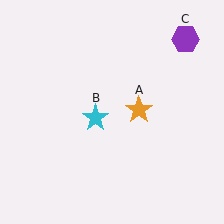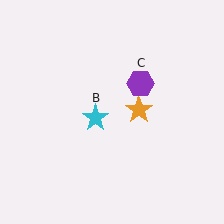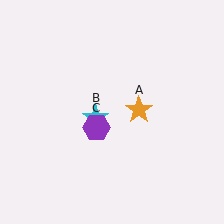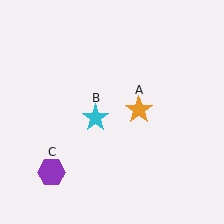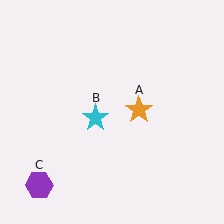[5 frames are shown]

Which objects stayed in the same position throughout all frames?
Orange star (object A) and cyan star (object B) remained stationary.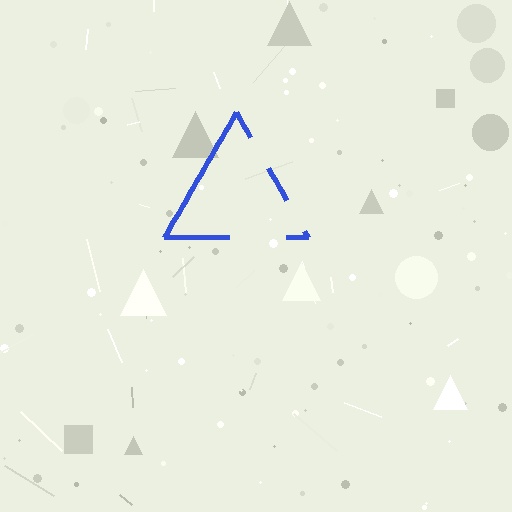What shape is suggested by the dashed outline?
The dashed outline suggests a triangle.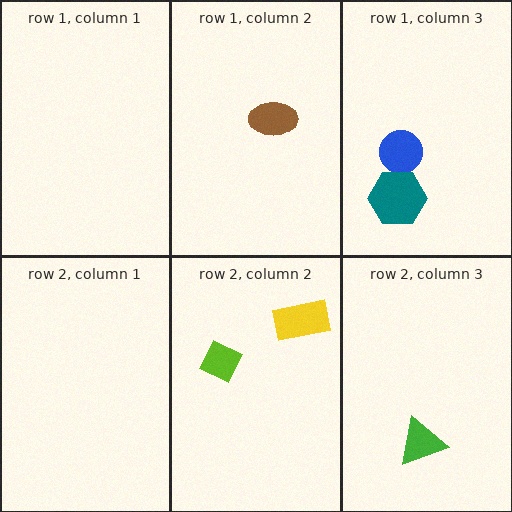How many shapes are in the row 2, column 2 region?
2.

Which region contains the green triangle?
The row 2, column 3 region.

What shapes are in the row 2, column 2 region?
The yellow rectangle, the lime diamond.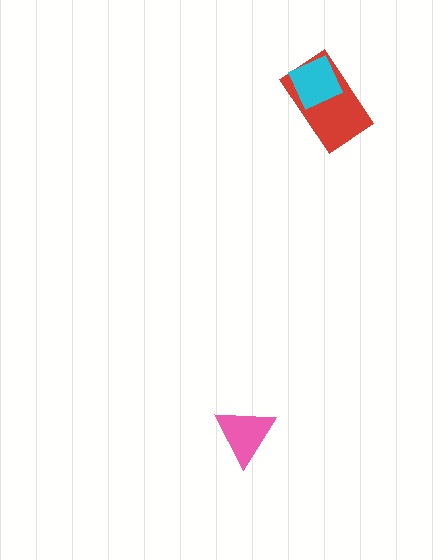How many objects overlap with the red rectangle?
1 object overlaps with the red rectangle.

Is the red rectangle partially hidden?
Yes, it is partially covered by another shape.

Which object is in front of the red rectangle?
The cyan diamond is in front of the red rectangle.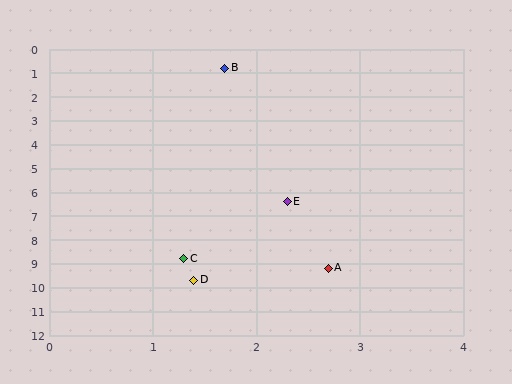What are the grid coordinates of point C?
Point C is at approximately (1.3, 8.8).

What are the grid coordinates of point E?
Point E is at approximately (2.3, 6.4).